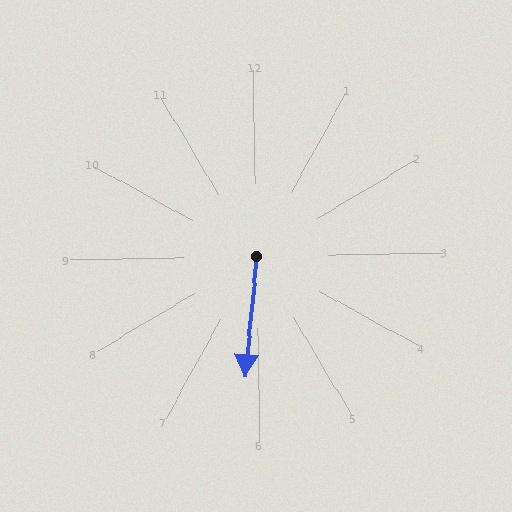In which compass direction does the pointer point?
South.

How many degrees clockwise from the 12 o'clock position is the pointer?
Approximately 187 degrees.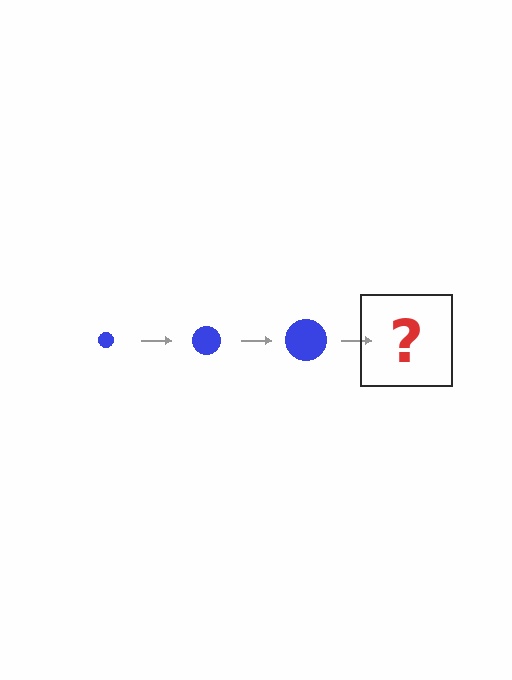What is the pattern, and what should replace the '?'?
The pattern is that the circle gets progressively larger each step. The '?' should be a blue circle, larger than the previous one.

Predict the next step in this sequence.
The next step is a blue circle, larger than the previous one.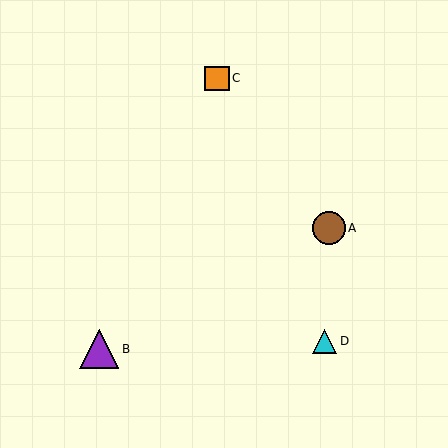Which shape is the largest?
The purple triangle (labeled B) is the largest.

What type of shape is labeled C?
Shape C is an orange square.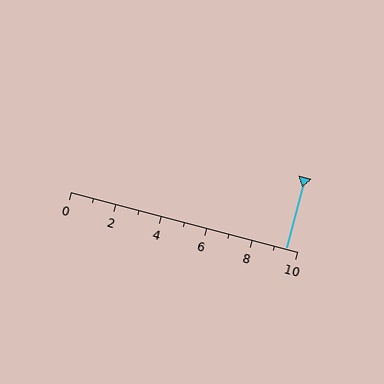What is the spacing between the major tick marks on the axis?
The major ticks are spaced 2 apart.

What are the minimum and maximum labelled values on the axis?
The axis runs from 0 to 10.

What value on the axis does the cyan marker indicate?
The marker indicates approximately 9.5.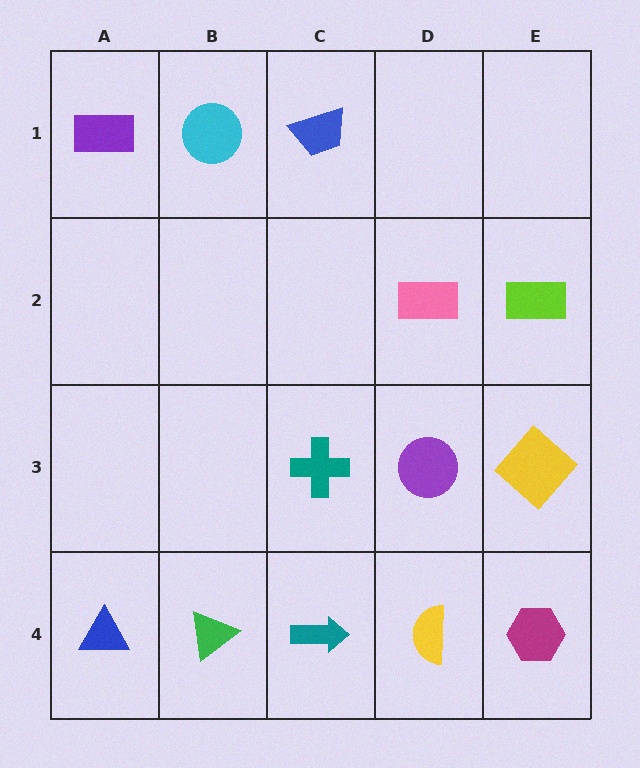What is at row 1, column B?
A cyan circle.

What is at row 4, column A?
A blue triangle.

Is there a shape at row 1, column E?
No, that cell is empty.